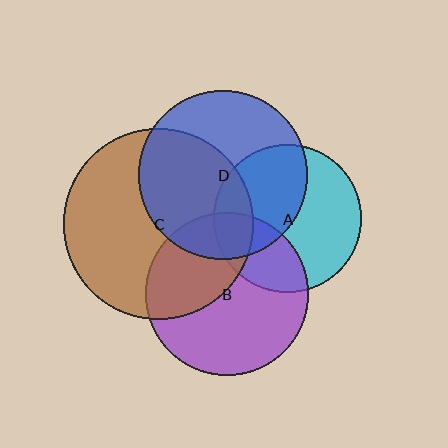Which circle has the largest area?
Circle C (brown).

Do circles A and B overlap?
Yes.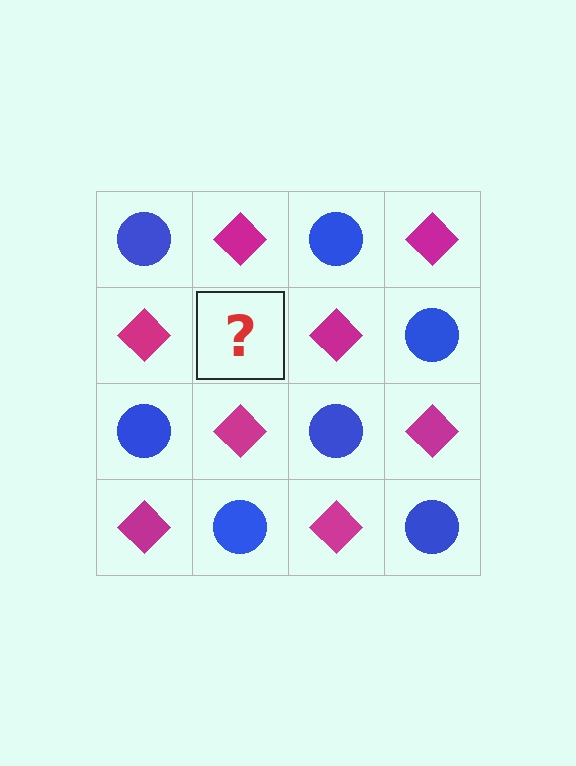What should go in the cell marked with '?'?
The missing cell should contain a blue circle.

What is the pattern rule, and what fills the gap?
The rule is that it alternates blue circle and magenta diamond in a checkerboard pattern. The gap should be filled with a blue circle.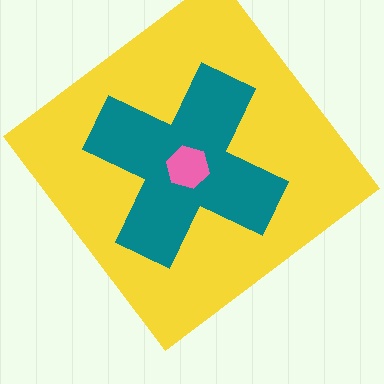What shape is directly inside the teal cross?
The pink hexagon.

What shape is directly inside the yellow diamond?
The teal cross.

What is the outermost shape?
The yellow diamond.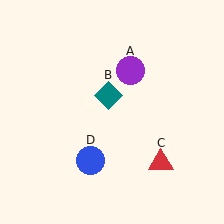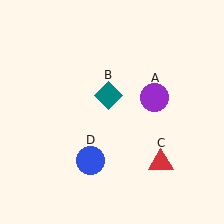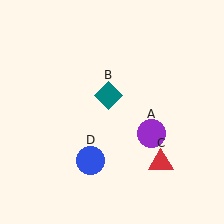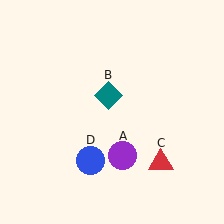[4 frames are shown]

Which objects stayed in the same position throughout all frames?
Teal diamond (object B) and red triangle (object C) and blue circle (object D) remained stationary.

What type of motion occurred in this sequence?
The purple circle (object A) rotated clockwise around the center of the scene.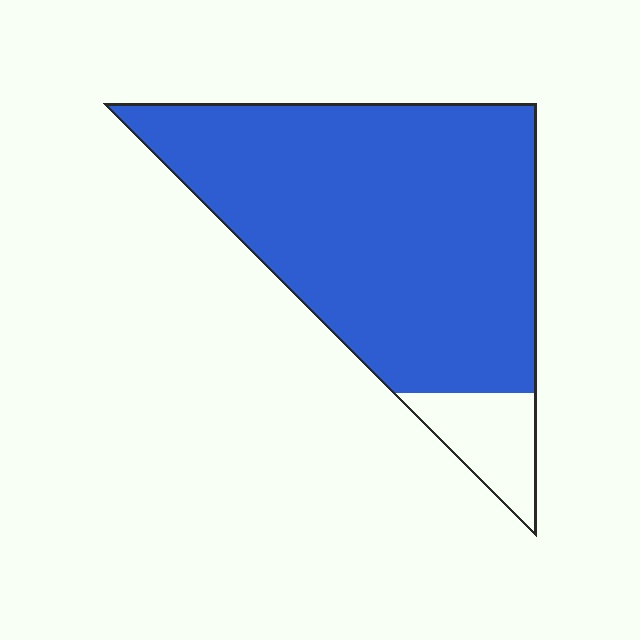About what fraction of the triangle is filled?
About nine tenths (9/10).